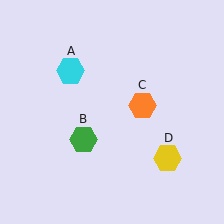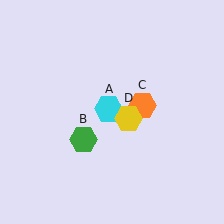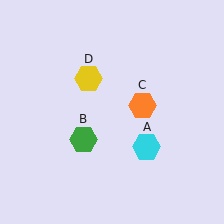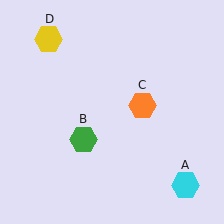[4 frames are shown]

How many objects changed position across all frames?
2 objects changed position: cyan hexagon (object A), yellow hexagon (object D).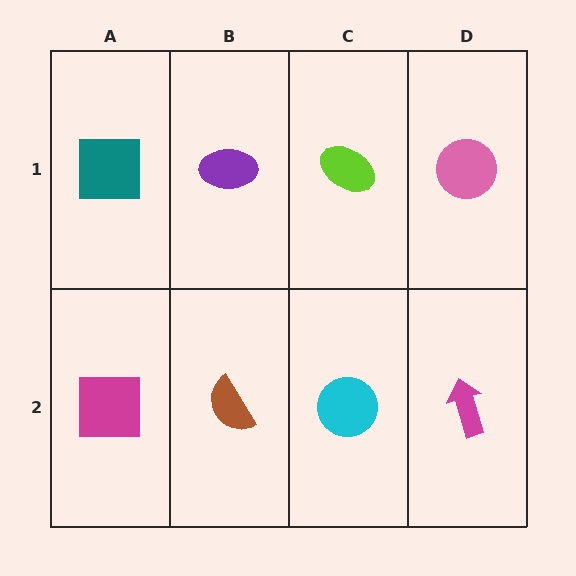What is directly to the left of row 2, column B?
A magenta square.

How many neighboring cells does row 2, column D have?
2.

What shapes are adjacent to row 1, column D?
A magenta arrow (row 2, column D), a lime ellipse (row 1, column C).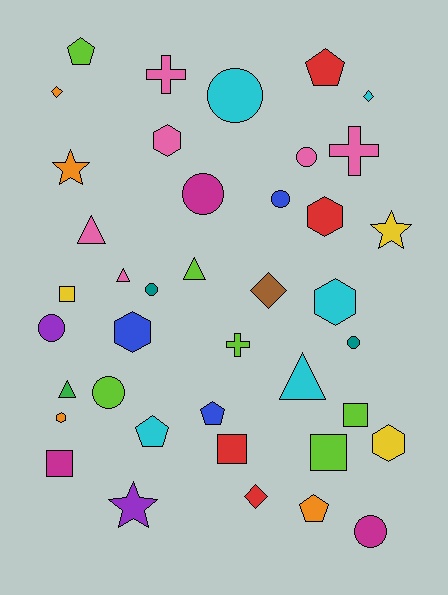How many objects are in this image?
There are 40 objects.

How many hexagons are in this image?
There are 6 hexagons.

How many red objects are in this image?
There are 4 red objects.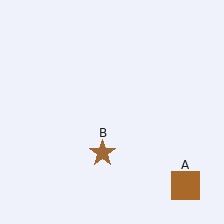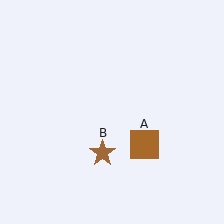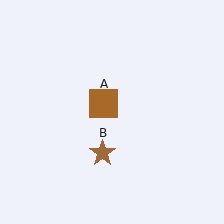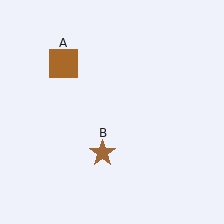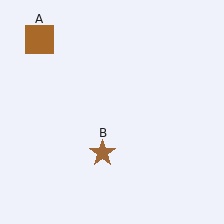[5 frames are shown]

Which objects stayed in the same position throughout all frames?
Brown star (object B) remained stationary.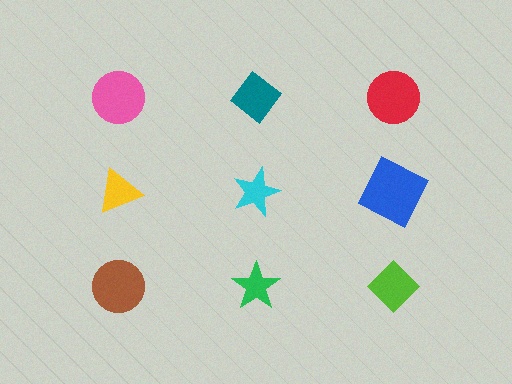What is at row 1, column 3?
A red circle.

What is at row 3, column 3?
A lime diamond.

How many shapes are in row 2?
3 shapes.